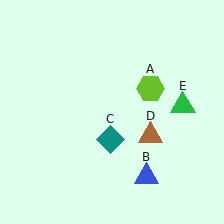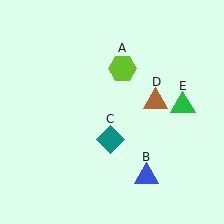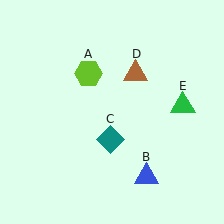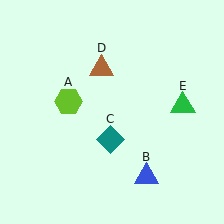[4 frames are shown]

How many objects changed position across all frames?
2 objects changed position: lime hexagon (object A), brown triangle (object D).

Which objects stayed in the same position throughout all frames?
Blue triangle (object B) and teal diamond (object C) and green triangle (object E) remained stationary.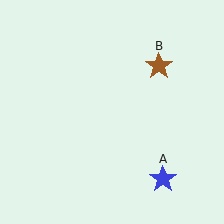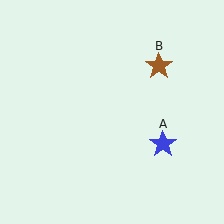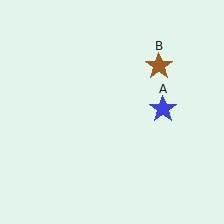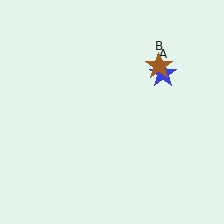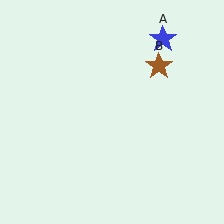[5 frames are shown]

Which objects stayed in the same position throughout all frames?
Brown star (object B) remained stationary.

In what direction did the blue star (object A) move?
The blue star (object A) moved up.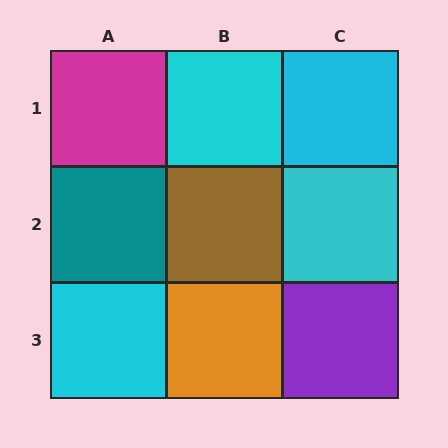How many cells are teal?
1 cell is teal.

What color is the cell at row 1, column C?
Cyan.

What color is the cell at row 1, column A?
Magenta.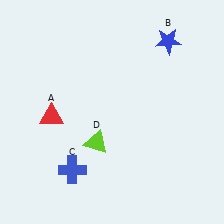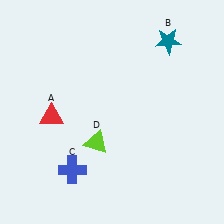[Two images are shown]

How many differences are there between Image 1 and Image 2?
There is 1 difference between the two images.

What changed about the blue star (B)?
In Image 1, B is blue. In Image 2, it changed to teal.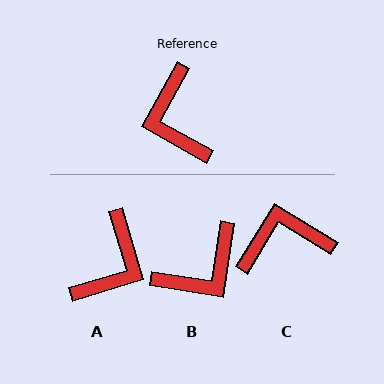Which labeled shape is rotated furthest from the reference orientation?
A, about 136 degrees away.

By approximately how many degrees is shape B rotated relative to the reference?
Approximately 111 degrees counter-clockwise.